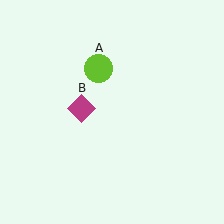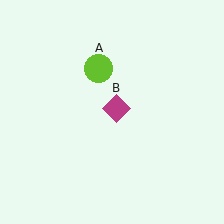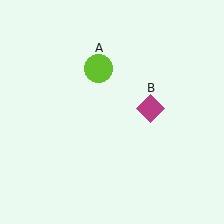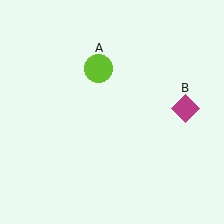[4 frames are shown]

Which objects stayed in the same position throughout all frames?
Lime circle (object A) remained stationary.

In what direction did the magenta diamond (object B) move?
The magenta diamond (object B) moved right.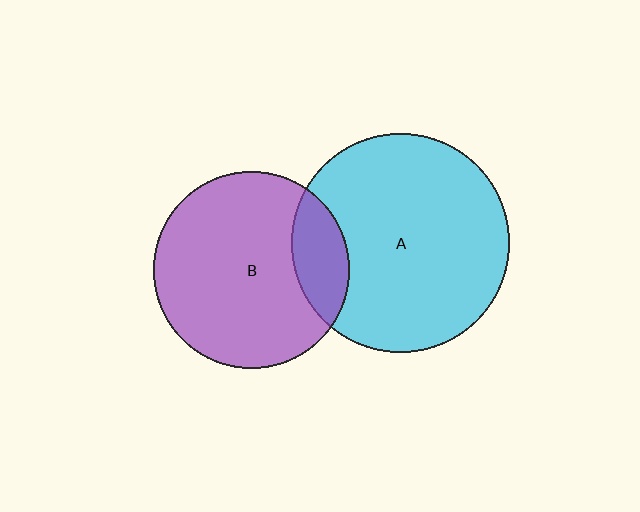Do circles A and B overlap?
Yes.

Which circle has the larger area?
Circle A (cyan).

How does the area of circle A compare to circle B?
Approximately 1.2 times.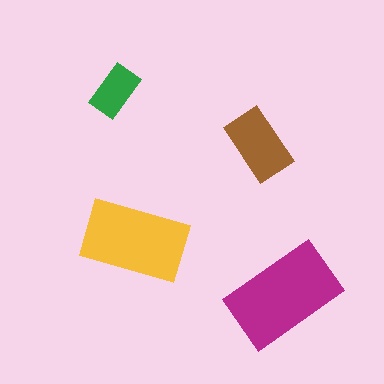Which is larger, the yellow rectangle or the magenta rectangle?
The magenta one.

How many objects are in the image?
There are 4 objects in the image.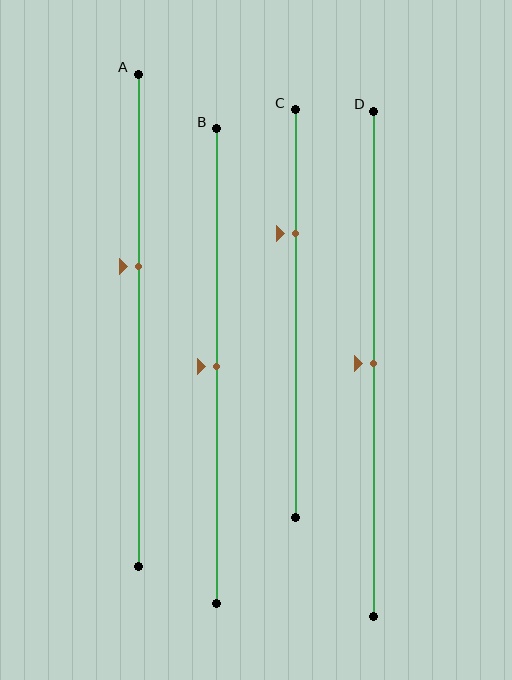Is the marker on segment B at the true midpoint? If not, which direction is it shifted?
Yes, the marker on segment B is at the true midpoint.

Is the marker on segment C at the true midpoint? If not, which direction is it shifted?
No, the marker on segment C is shifted upward by about 20% of the segment length.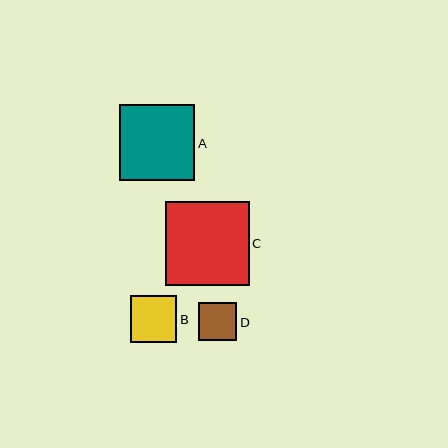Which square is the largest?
Square C is the largest with a size of approximately 84 pixels.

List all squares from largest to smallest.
From largest to smallest: C, A, B, D.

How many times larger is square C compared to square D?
Square C is approximately 2.2 times the size of square D.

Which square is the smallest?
Square D is the smallest with a size of approximately 38 pixels.